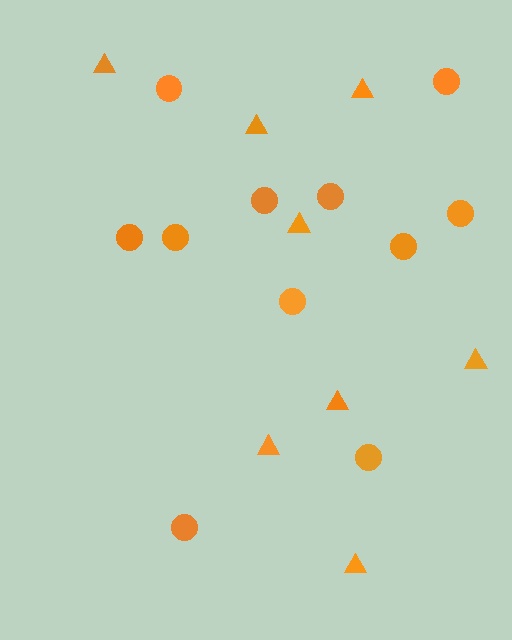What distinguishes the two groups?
There are 2 groups: one group of circles (11) and one group of triangles (8).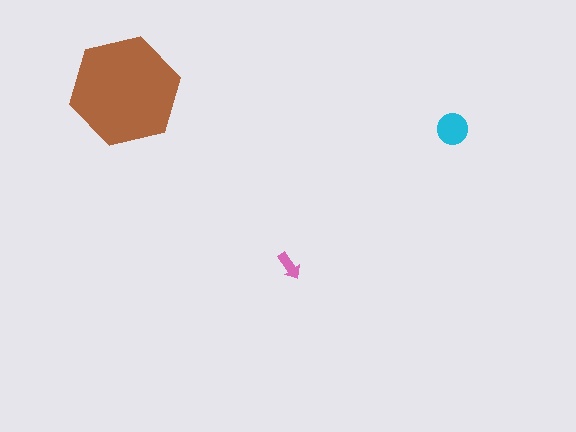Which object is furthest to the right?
The cyan circle is rightmost.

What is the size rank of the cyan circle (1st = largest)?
2nd.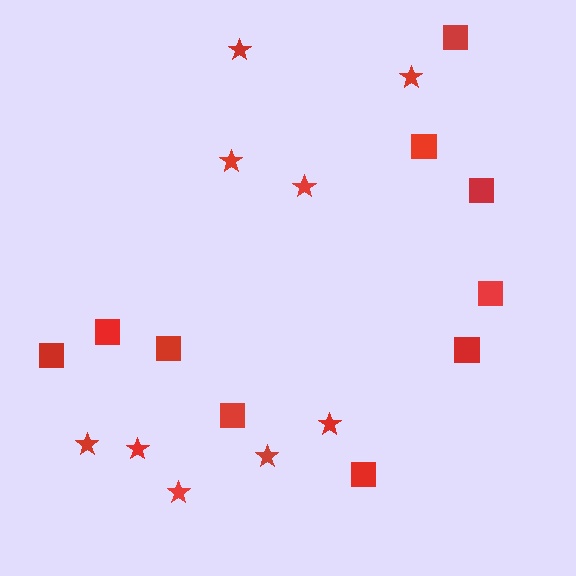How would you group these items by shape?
There are 2 groups: one group of stars (9) and one group of squares (10).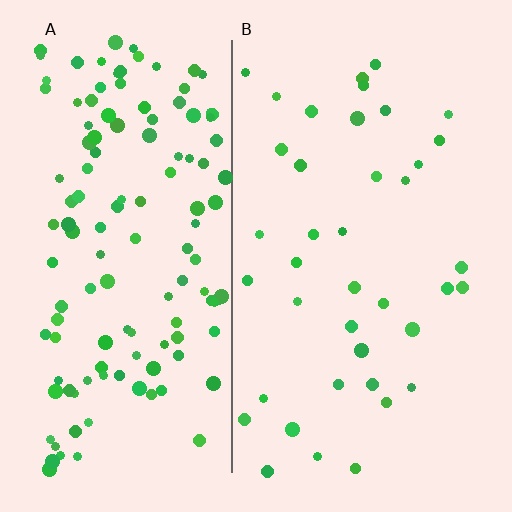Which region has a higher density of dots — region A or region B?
A (the left).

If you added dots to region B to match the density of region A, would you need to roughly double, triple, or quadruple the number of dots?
Approximately triple.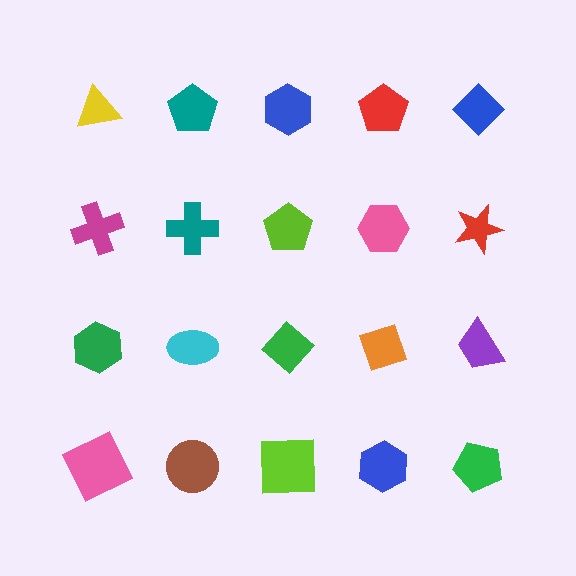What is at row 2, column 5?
A red star.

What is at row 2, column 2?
A teal cross.